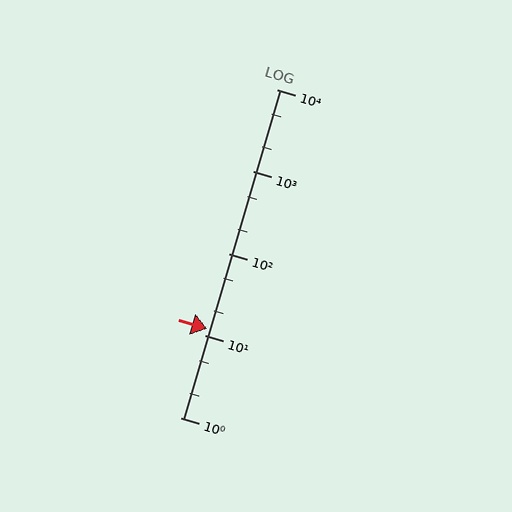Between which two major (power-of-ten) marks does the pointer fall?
The pointer is between 10 and 100.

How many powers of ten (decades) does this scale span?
The scale spans 4 decades, from 1 to 10000.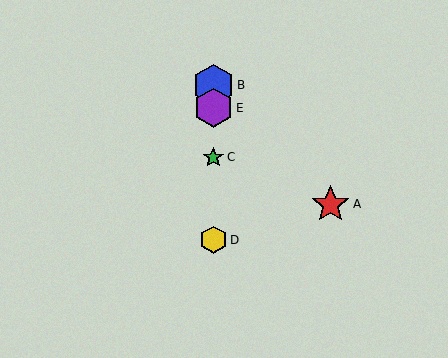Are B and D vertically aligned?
Yes, both are at x≈213.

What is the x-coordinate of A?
Object A is at x≈330.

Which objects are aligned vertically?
Objects B, C, D, E are aligned vertically.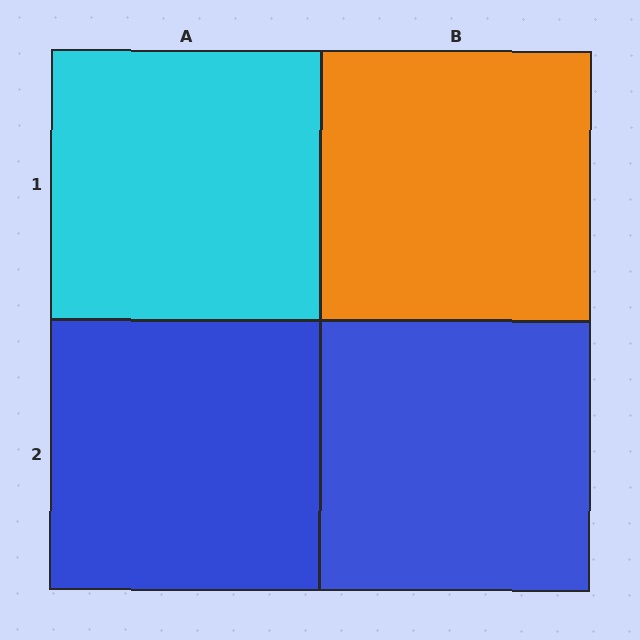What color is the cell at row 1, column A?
Cyan.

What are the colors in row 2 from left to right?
Blue, blue.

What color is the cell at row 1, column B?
Orange.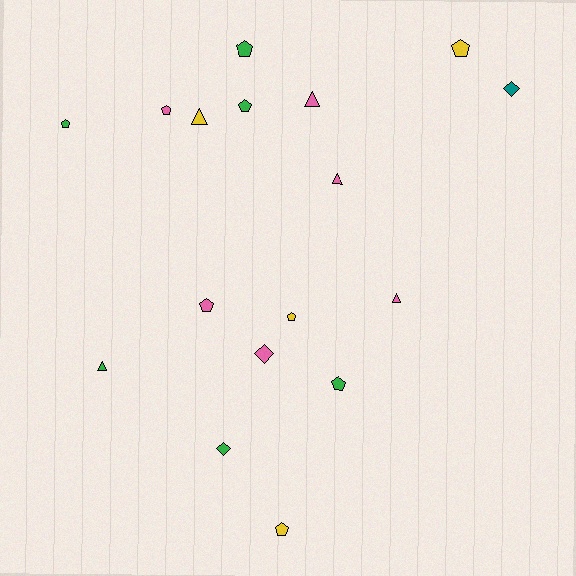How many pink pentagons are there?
There are 2 pink pentagons.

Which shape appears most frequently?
Pentagon, with 9 objects.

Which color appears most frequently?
Pink, with 6 objects.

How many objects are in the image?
There are 17 objects.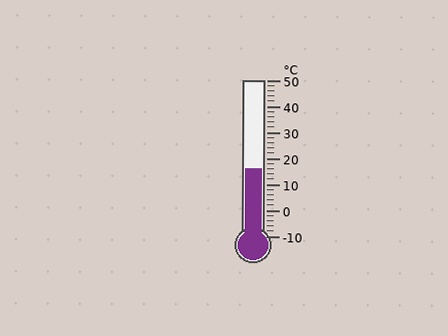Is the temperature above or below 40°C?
The temperature is below 40°C.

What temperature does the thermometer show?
The thermometer shows approximately 16°C.